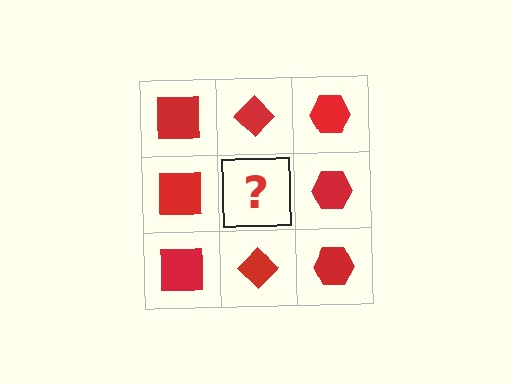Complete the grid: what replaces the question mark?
The question mark should be replaced with a red diamond.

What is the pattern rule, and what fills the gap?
The rule is that each column has a consistent shape. The gap should be filled with a red diamond.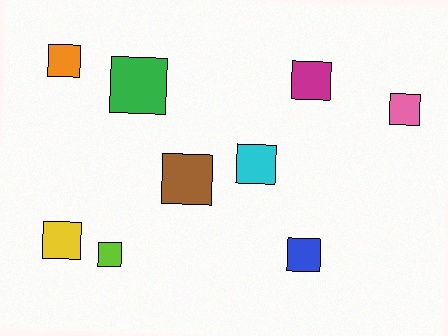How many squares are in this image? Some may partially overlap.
There are 9 squares.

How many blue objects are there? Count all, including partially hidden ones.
There is 1 blue object.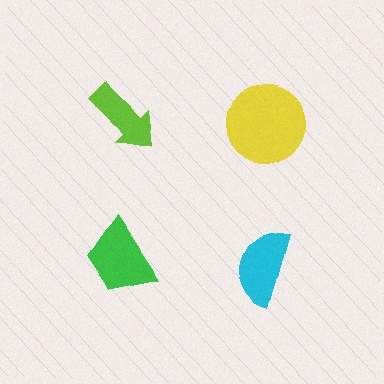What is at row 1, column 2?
A yellow circle.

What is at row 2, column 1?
A green trapezoid.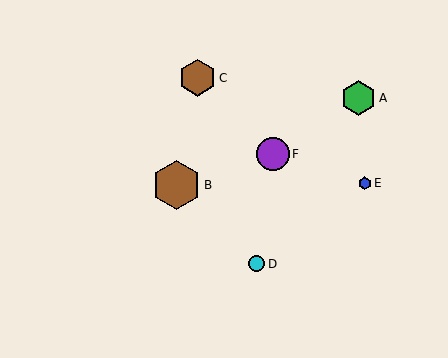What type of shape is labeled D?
Shape D is a cyan circle.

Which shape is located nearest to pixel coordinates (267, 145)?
The purple circle (labeled F) at (273, 154) is nearest to that location.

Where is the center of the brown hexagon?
The center of the brown hexagon is at (176, 185).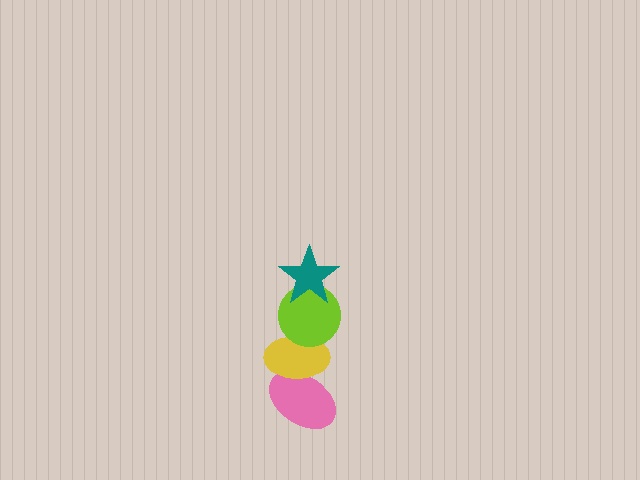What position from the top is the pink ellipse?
The pink ellipse is 4th from the top.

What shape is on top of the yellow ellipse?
The lime circle is on top of the yellow ellipse.